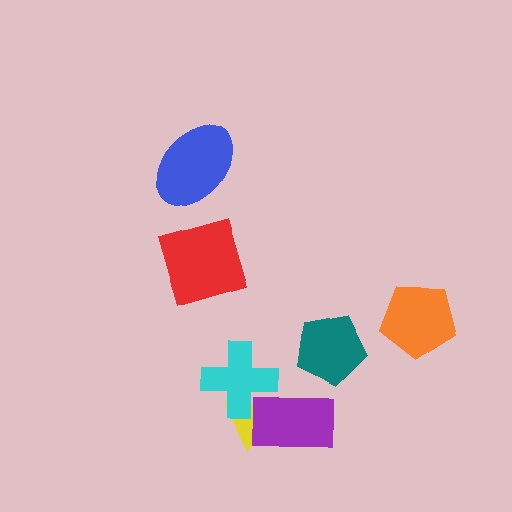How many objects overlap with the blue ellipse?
0 objects overlap with the blue ellipse.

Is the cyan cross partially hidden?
No, no other shape covers it.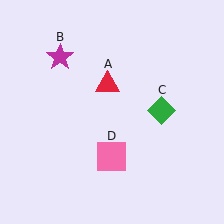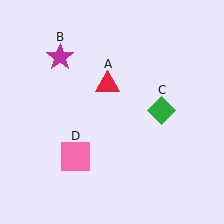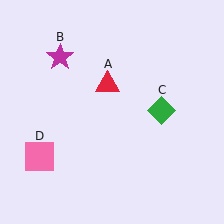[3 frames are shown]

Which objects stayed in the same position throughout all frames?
Red triangle (object A) and magenta star (object B) and green diamond (object C) remained stationary.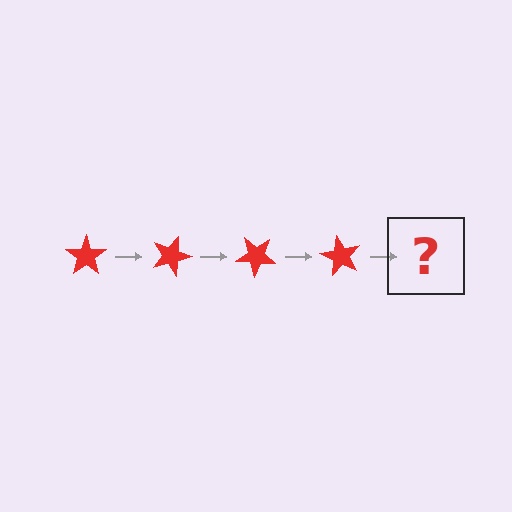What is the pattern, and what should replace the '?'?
The pattern is that the star rotates 20 degrees each step. The '?' should be a red star rotated 80 degrees.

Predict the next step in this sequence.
The next step is a red star rotated 80 degrees.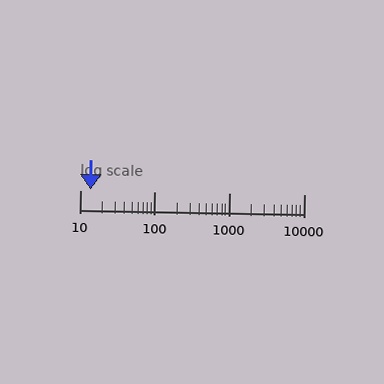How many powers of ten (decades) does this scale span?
The scale spans 3 decades, from 10 to 10000.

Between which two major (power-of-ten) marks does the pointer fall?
The pointer is between 10 and 100.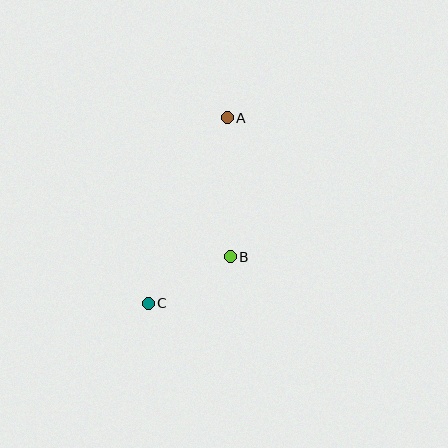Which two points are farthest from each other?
Points A and C are farthest from each other.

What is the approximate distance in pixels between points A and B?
The distance between A and B is approximately 139 pixels.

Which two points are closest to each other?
Points B and C are closest to each other.